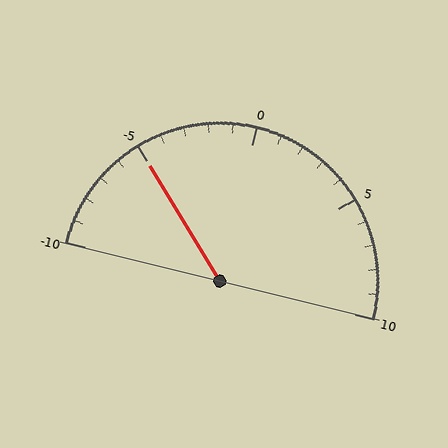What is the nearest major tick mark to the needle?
The nearest major tick mark is -5.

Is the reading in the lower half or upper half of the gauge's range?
The reading is in the lower half of the range (-10 to 10).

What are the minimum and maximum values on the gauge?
The gauge ranges from -10 to 10.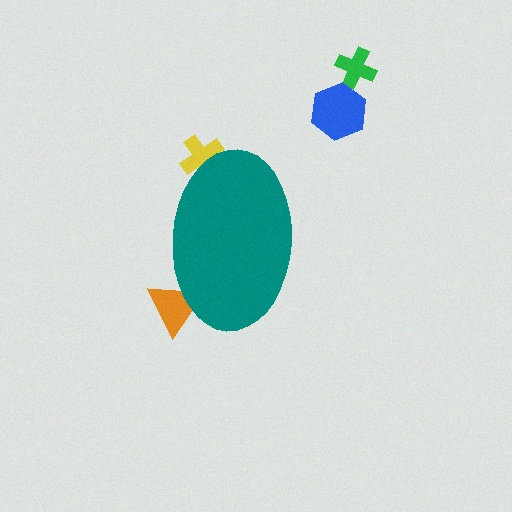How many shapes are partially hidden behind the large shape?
2 shapes are partially hidden.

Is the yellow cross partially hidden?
Yes, the yellow cross is partially hidden behind the teal ellipse.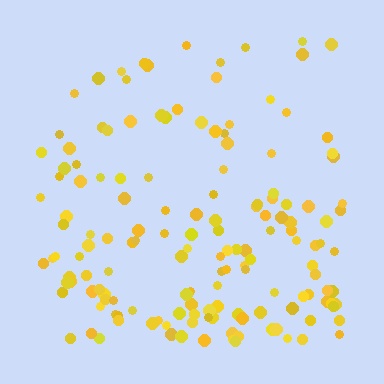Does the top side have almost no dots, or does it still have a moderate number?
Still a moderate number, just noticeably fewer than the bottom.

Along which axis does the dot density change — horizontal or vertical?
Vertical.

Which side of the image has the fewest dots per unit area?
The top.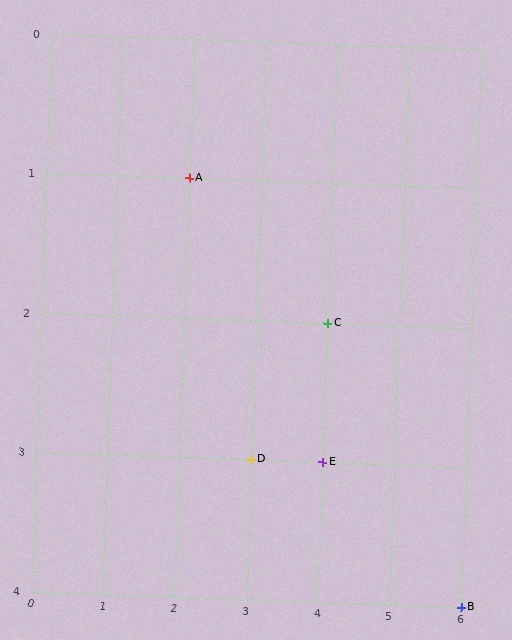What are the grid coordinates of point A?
Point A is at grid coordinates (2, 1).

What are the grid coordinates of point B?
Point B is at grid coordinates (6, 4).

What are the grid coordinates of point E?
Point E is at grid coordinates (4, 3).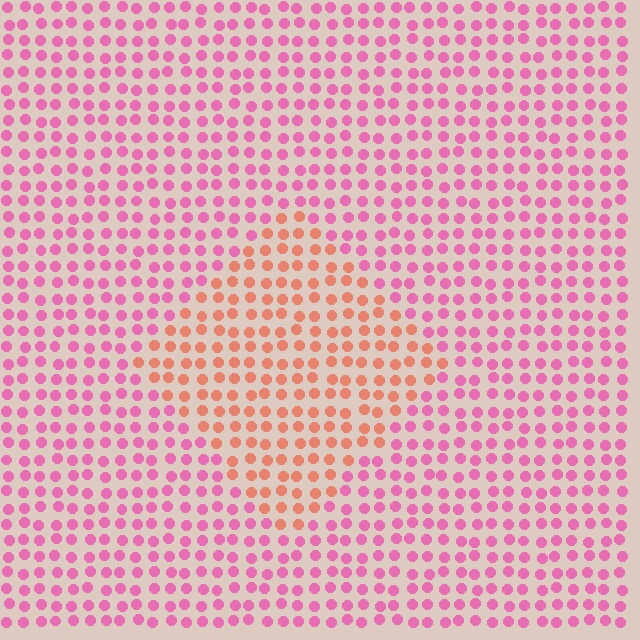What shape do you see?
I see a diamond.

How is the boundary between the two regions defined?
The boundary is defined purely by a slight shift in hue (about 44 degrees). Spacing, size, and orientation are identical on both sides.